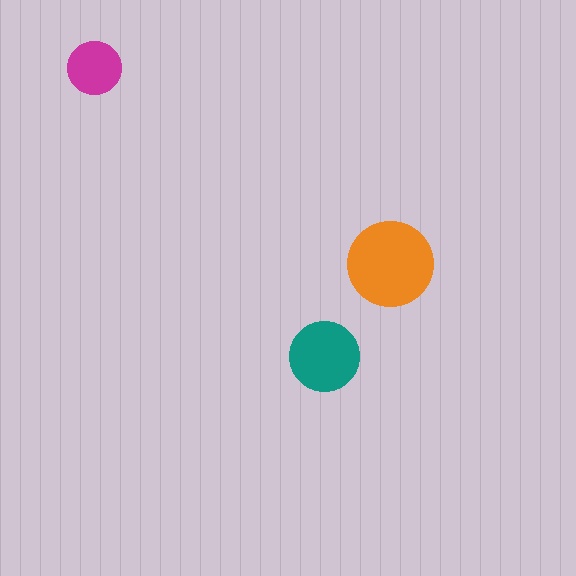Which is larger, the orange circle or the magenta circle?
The orange one.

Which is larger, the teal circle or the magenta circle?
The teal one.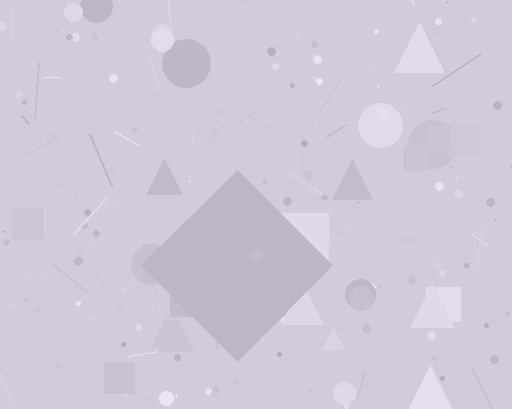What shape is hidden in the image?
A diamond is hidden in the image.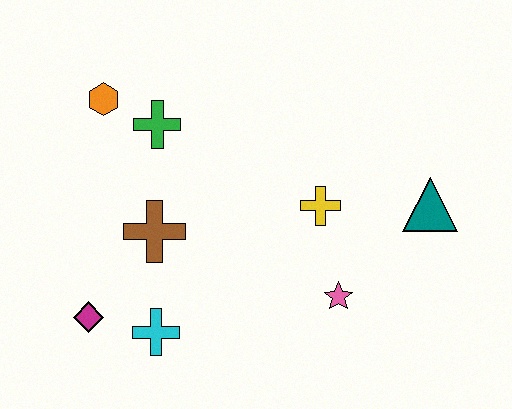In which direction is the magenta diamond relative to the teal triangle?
The magenta diamond is to the left of the teal triangle.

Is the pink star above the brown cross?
No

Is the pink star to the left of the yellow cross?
No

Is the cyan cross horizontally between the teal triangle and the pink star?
No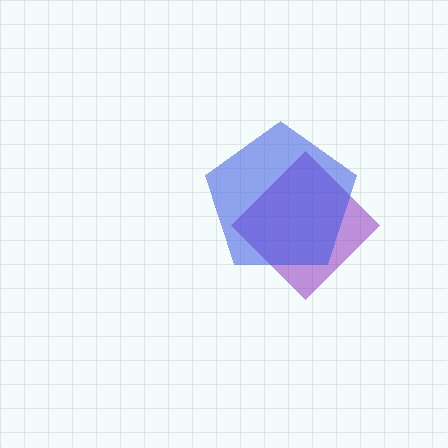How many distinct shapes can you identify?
There are 2 distinct shapes: a purple diamond, a blue pentagon.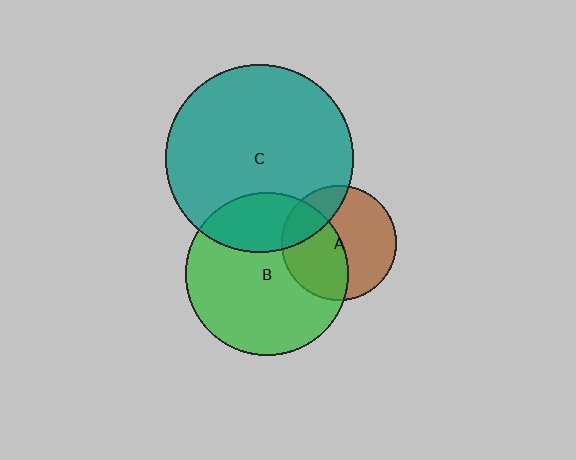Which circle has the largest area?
Circle C (teal).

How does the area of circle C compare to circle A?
Approximately 2.7 times.